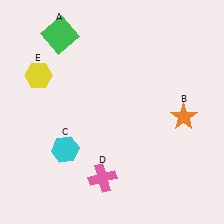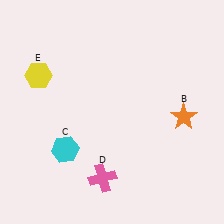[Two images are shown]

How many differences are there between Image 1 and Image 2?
There is 1 difference between the two images.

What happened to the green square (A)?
The green square (A) was removed in Image 2. It was in the top-left area of Image 1.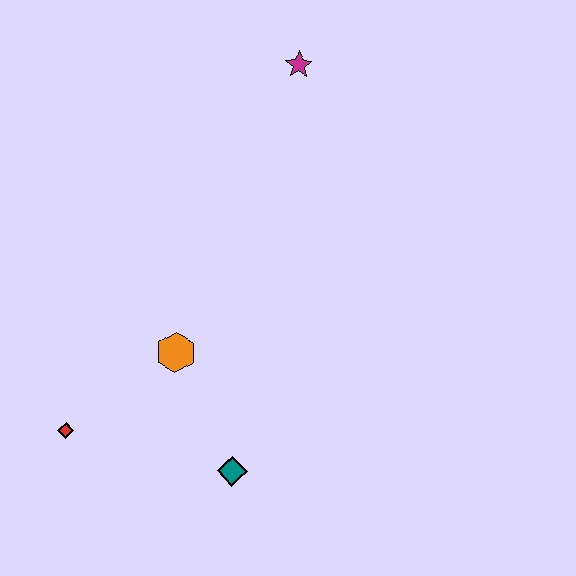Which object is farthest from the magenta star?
The red diamond is farthest from the magenta star.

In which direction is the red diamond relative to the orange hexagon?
The red diamond is to the left of the orange hexagon.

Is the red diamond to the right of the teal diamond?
No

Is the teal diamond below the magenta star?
Yes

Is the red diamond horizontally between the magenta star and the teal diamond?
No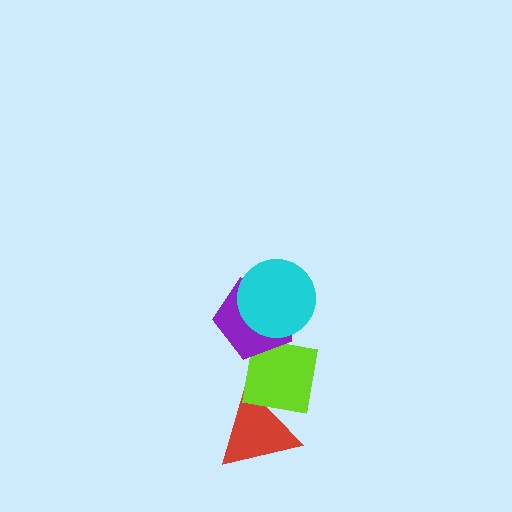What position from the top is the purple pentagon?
The purple pentagon is 2nd from the top.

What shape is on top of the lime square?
The purple pentagon is on top of the lime square.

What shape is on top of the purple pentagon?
The cyan circle is on top of the purple pentagon.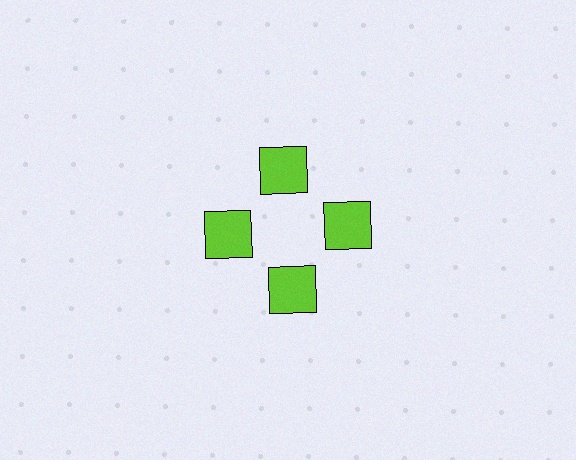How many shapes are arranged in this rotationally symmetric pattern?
There are 4 shapes, arranged in 4 groups of 1.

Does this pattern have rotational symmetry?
Yes, this pattern has 4-fold rotational symmetry. It looks the same after rotating 90 degrees around the center.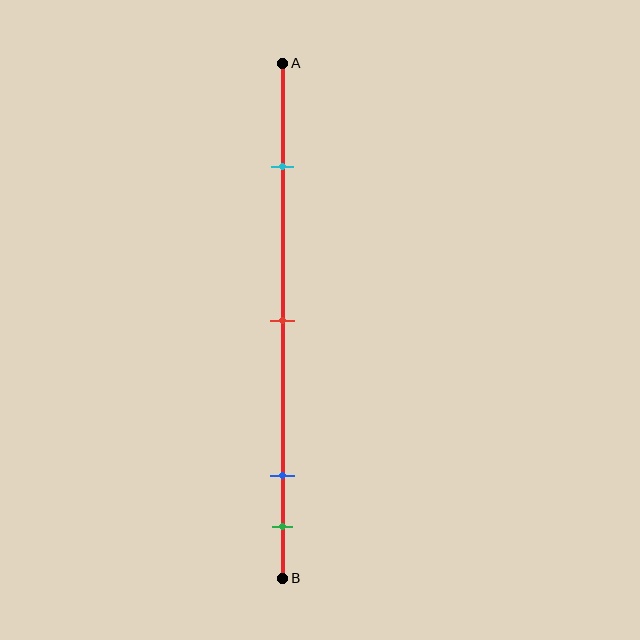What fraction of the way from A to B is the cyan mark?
The cyan mark is approximately 20% (0.2) of the way from A to B.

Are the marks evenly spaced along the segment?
No, the marks are not evenly spaced.